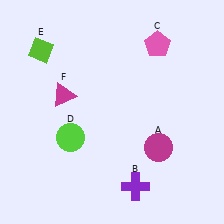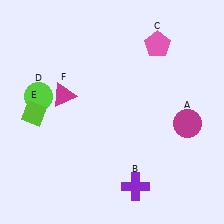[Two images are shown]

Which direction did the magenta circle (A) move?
The magenta circle (A) moved right.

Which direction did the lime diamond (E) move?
The lime diamond (E) moved down.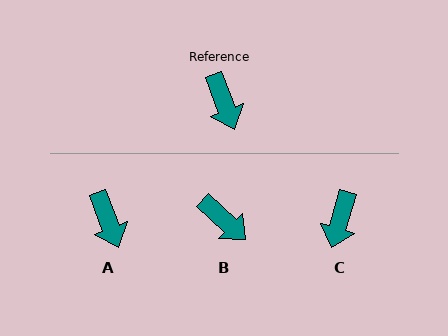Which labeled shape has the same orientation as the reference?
A.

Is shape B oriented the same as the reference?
No, it is off by about 27 degrees.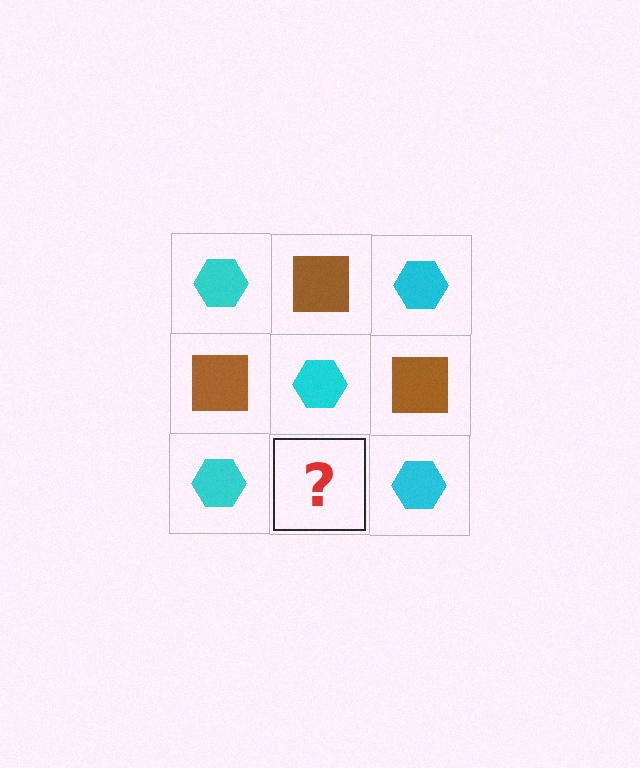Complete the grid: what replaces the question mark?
The question mark should be replaced with a brown square.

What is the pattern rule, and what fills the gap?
The rule is that it alternates cyan hexagon and brown square in a checkerboard pattern. The gap should be filled with a brown square.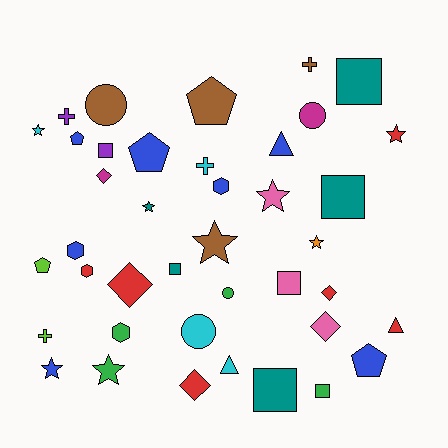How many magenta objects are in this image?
There are 2 magenta objects.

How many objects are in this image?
There are 40 objects.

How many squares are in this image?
There are 7 squares.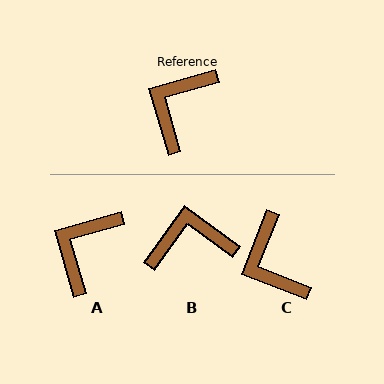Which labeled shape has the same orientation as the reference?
A.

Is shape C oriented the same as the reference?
No, it is off by about 53 degrees.